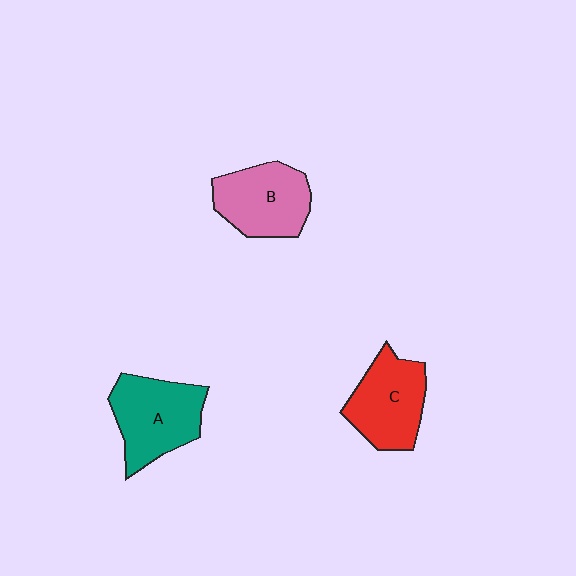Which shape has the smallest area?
Shape B (pink).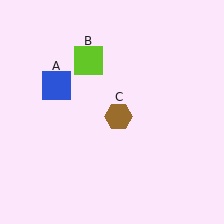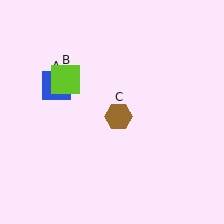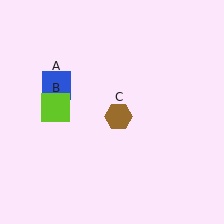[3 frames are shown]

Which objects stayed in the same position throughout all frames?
Blue square (object A) and brown hexagon (object C) remained stationary.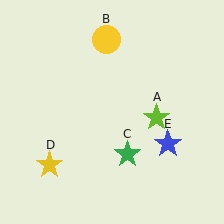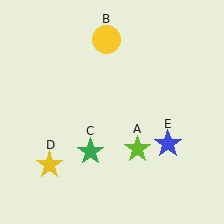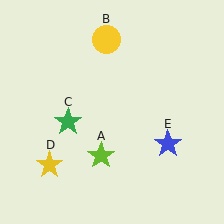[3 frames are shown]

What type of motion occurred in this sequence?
The lime star (object A), green star (object C) rotated clockwise around the center of the scene.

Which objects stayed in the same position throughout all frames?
Yellow circle (object B) and yellow star (object D) and blue star (object E) remained stationary.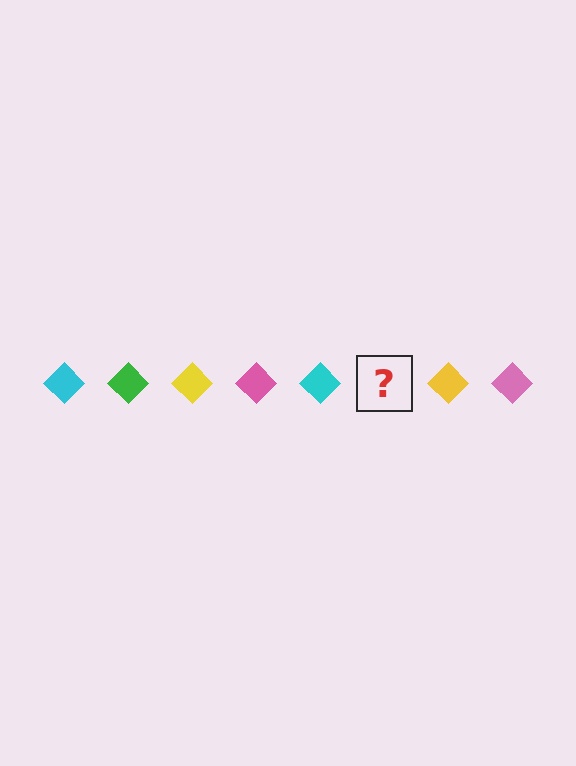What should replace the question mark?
The question mark should be replaced with a green diamond.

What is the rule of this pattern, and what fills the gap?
The rule is that the pattern cycles through cyan, green, yellow, pink diamonds. The gap should be filled with a green diamond.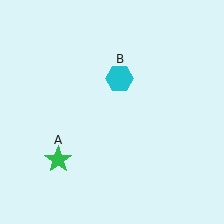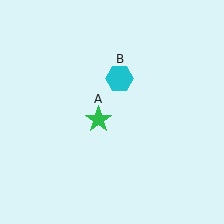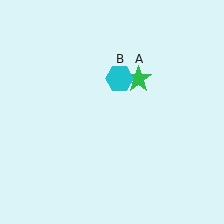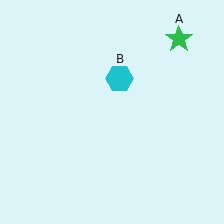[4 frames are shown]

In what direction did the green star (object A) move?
The green star (object A) moved up and to the right.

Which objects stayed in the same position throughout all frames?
Cyan hexagon (object B) remained stationary.